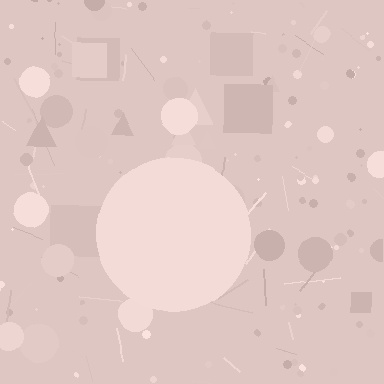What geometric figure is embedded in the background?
A circle is embedded in the background.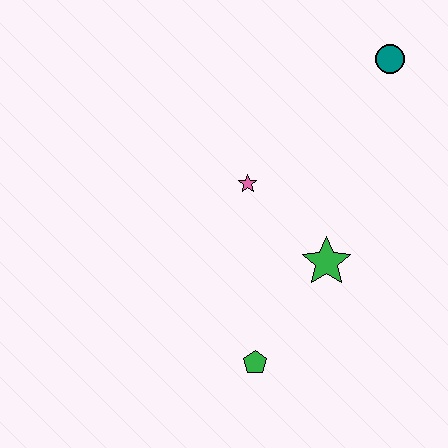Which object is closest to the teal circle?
The pink star is closest to the teal circle.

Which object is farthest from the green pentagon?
The teal circle is farthest from the green pentagon.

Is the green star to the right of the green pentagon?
Yes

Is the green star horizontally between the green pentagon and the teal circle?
Yes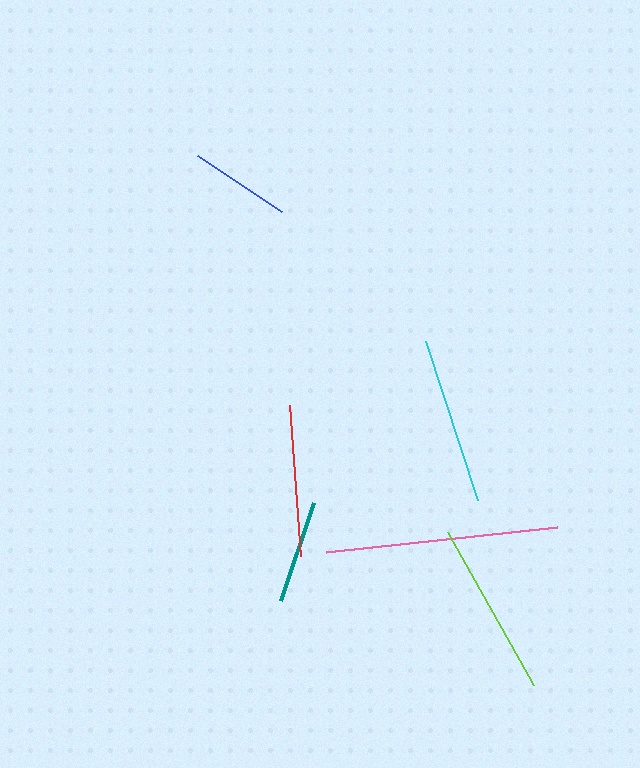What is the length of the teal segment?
The teal segment is approximately 104 pixels long.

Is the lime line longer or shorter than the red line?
The lime line is longer than the red line.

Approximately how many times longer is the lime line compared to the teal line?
The lime line is approximately 1.7 times the length of the teal line.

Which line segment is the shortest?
The blue line is the shortest at approximately 102 pixels.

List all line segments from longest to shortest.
From longest to shortest: pink, lime, cyan, red, teal, blue.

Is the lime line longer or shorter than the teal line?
The lime line is longer than the teal line.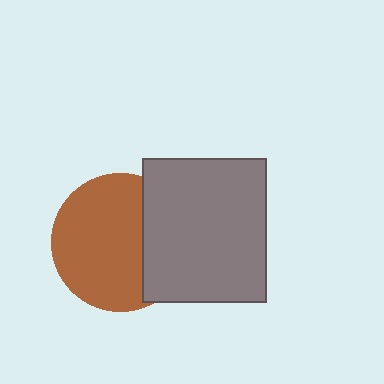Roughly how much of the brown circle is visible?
Most of it is visible (roughly 69%).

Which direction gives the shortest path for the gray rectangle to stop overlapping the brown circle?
Moving right gives the shortest separation.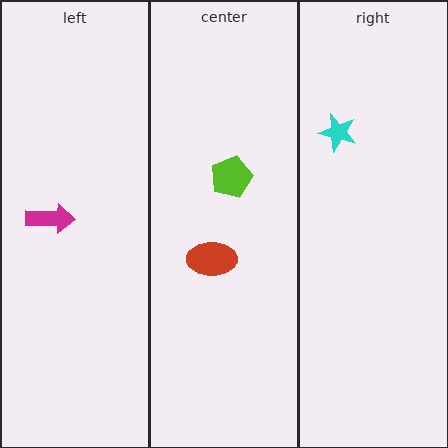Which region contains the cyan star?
The right region.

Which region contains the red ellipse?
The center region.